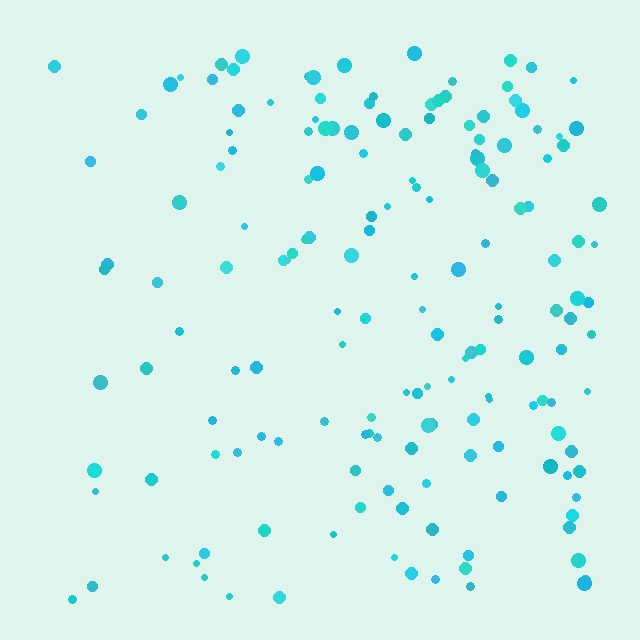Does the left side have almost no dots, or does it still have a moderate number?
Still a moderate number, just noticeably fewer than the right.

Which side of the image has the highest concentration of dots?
The right.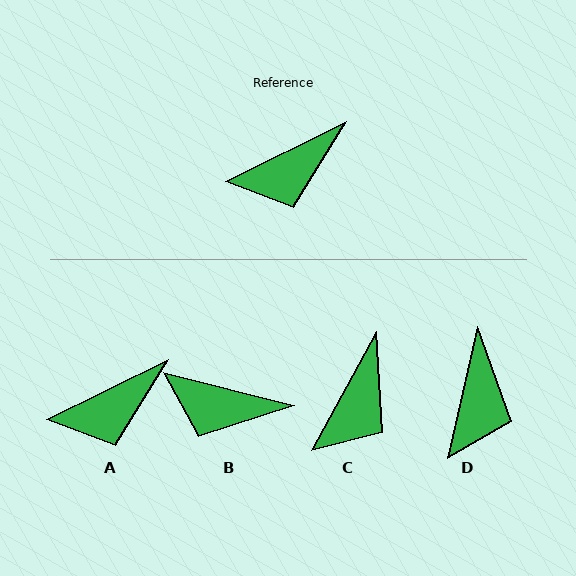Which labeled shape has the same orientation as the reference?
A.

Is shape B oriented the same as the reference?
No, it is off by about 40 degrees.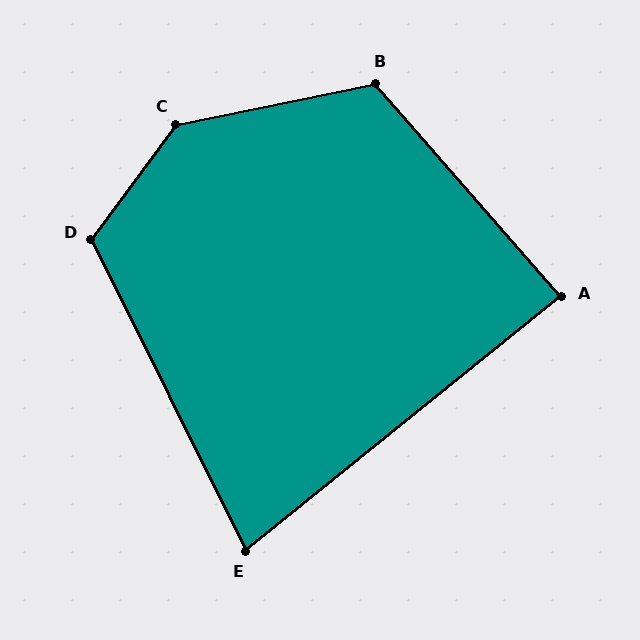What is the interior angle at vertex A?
Approximately 88 degrees (approximately right).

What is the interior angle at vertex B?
Approximately 119 degrees (obtuse).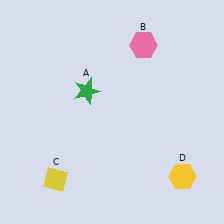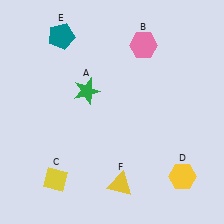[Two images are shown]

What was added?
A teal pentagon (E), a yellow triangle (F) were added in Image 2.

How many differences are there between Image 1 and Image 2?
There are 2 differences between the two images.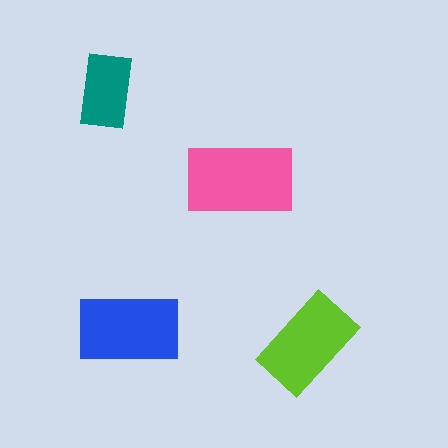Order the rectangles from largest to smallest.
the pink one, the blue one, the lime one, the teal one.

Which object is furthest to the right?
The lime rectangle is rightmost.